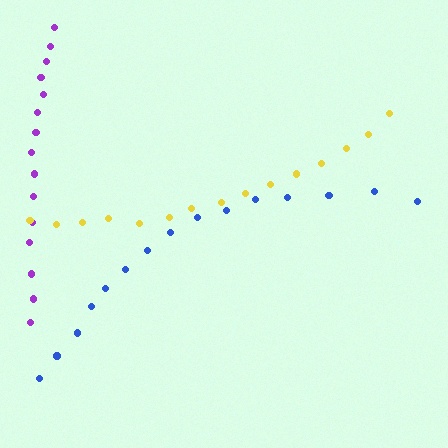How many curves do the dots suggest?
There are 3 distinct paths.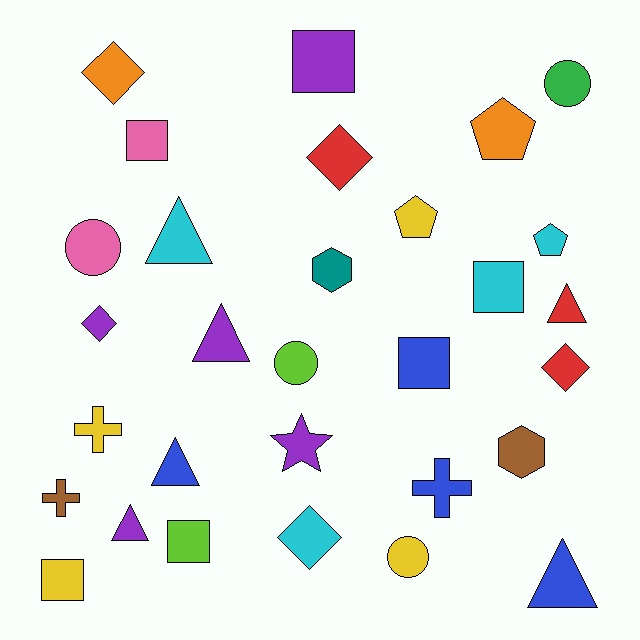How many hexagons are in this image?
There are 2 hexagons.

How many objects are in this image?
There are 30 objects.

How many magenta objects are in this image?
There are no magenta objects.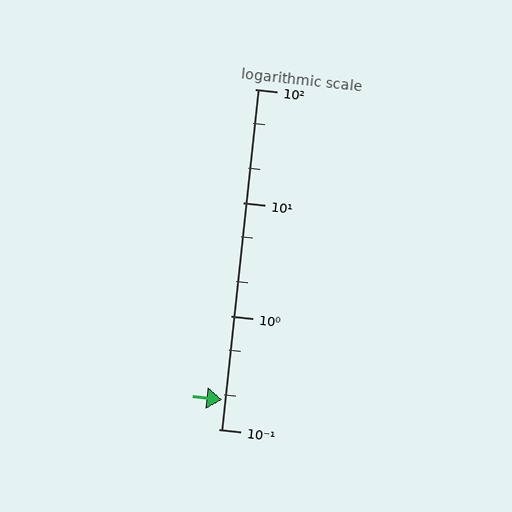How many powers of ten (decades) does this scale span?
The scale spans 3 decades, from 0.1 to 100.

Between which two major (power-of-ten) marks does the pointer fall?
The pointer is between 0.1 and 1.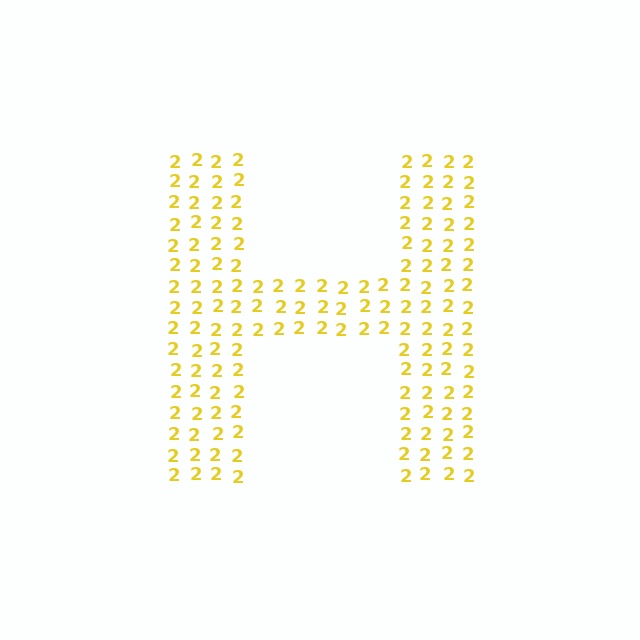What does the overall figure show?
The overall figure shows the letter H.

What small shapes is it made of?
It is made of small digit 2's.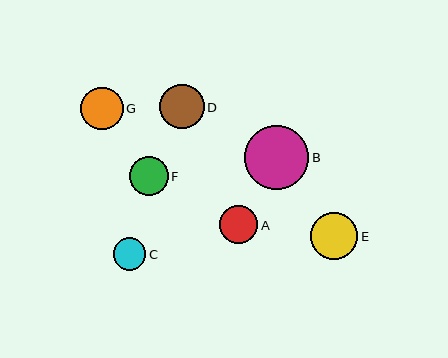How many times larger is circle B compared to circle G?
Circle B is approximately 1.5 times the size of circle G.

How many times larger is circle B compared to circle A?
Circle B is approximately 1.7 times the size of circle A.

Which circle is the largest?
Circle B is the largest with a size of approximately 65 pixels.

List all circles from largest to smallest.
From largest to smallest: B, E, D, G, F, A, C.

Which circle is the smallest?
Circle C is the smallest with a size of approximately 32 pixels.